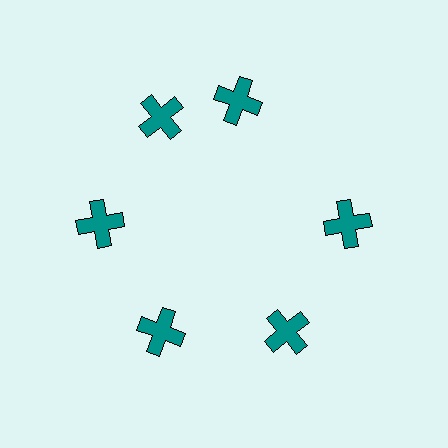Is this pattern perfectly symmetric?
No. The 6 teal crosses are arranged in a ring, but one element near the 1 o'clock position is rotated out of alignment along the ring, breaking the 6-fold rotational symmetry.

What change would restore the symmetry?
The symmetry would be restored by rotating it back into even spacing with its neighbors so that all 6 crosses sit at equal angles and equal distance from the center.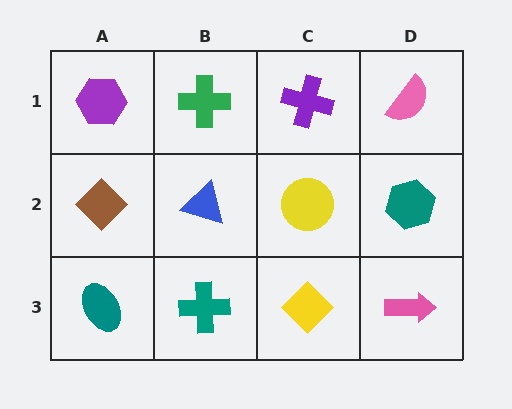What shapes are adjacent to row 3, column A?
A brown diamond (row 2, column A), a teal cross (row 3, column B).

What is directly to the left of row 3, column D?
A yellow diamond.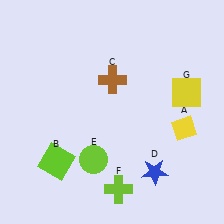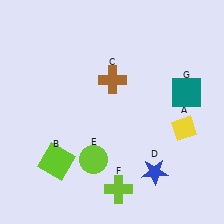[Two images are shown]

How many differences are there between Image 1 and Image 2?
There is 1 difference between the two images.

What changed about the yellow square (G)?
In Image 1, G is yellow. In Image 2, it changed to teal.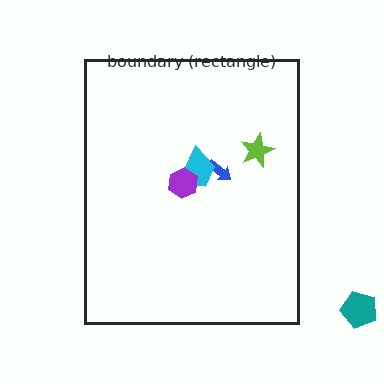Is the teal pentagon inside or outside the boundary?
Outside.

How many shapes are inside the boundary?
4 inside, 1 outside.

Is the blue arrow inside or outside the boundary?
Inside.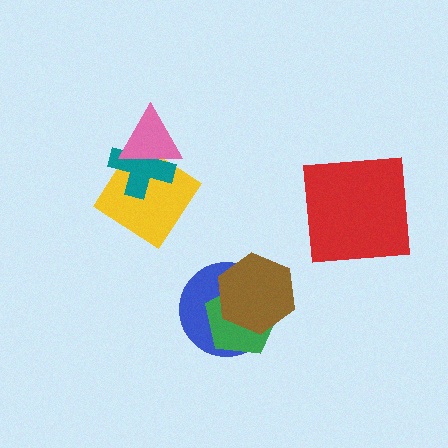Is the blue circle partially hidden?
Yes, it is partially covered by another shape.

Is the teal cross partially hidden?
Yes, it is partially covered by another shape.